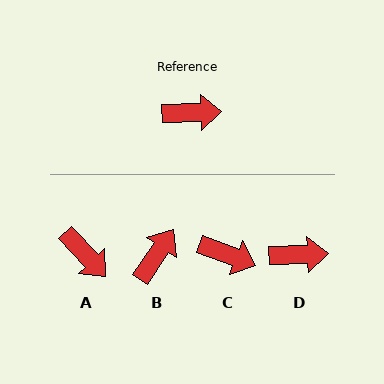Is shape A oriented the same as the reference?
No, it is off by about 49 degrees.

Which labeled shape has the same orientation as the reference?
D.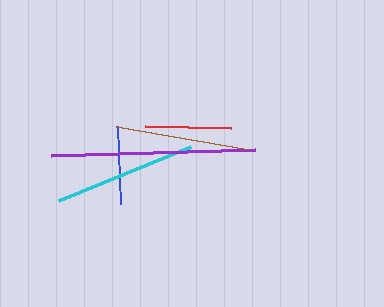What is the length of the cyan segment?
The cyan segment is approximately 142 pixels long.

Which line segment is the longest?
The purple line is the longest at approximately 204 pixels.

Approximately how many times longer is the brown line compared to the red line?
The brown line is approximately 1.6 times the length of the red line.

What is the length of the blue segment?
The blue segment is approximately 78 pixels long.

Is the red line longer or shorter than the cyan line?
The cyan line is longer than the red line.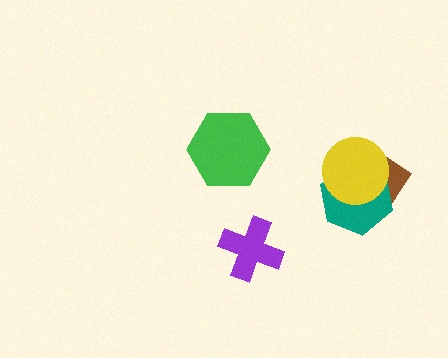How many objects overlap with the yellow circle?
2 objects overlap with the yellow circle.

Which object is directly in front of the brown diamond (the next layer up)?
The teal hexagon is directly in front of the brown diamond.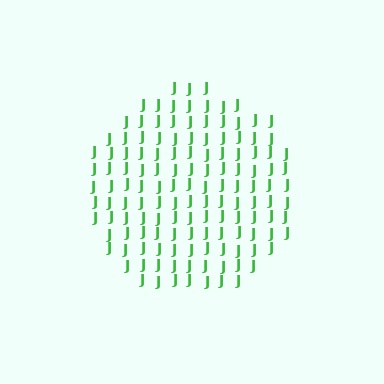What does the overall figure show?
The overall figure shows a circle.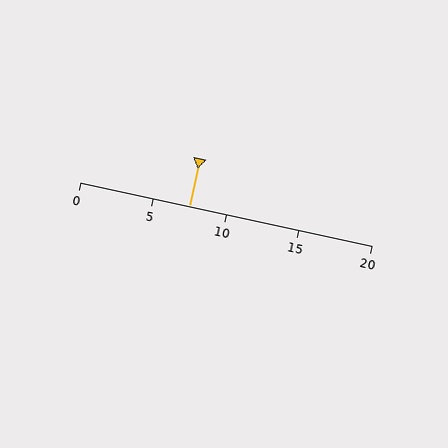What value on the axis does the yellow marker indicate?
The marker indicates approximately 7.5.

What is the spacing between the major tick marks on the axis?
The major ticks are spaced 5 apart.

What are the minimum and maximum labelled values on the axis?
The axis runs from 0 to 20.